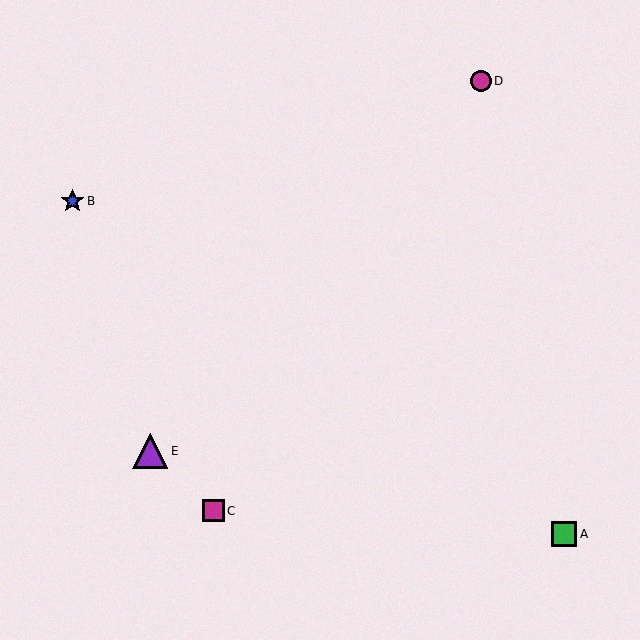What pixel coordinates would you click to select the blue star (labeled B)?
Click at (72, 201) to select the blue star B.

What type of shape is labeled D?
Shape D is a magenta circle.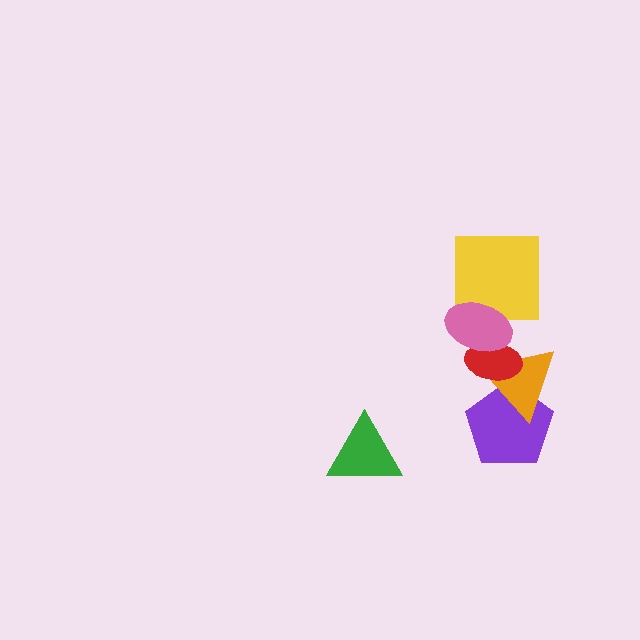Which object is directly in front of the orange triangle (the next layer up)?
The red ellipse is directly in front of the orange triangle.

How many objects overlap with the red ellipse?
3 objects overlap with the red ellipse.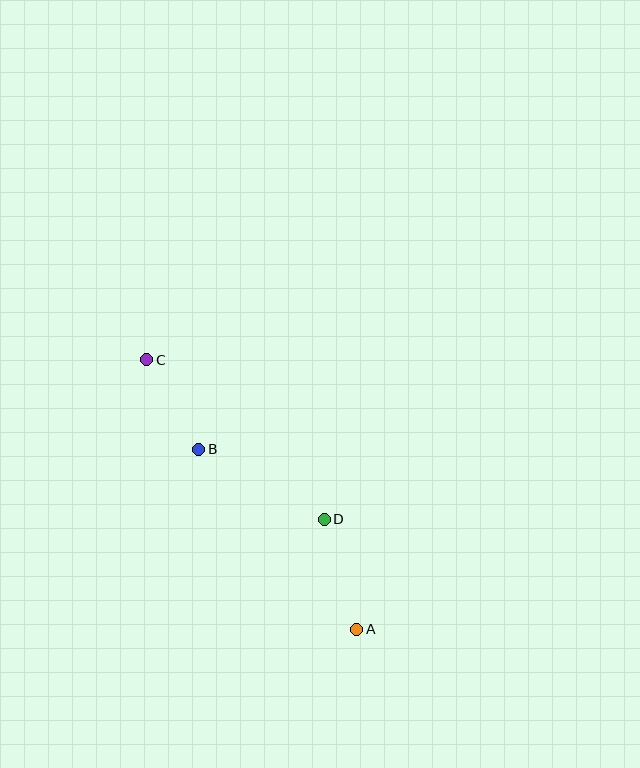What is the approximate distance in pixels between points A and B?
The distance between A and B is approximately 240 pixels.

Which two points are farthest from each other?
Points A and C are farthest from each other.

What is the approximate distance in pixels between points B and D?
The distance between B and D is approximately 144 pixels.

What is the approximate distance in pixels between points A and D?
The distance between A and D is approximately 115 pixels.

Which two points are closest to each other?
Points B and C are closest to each other.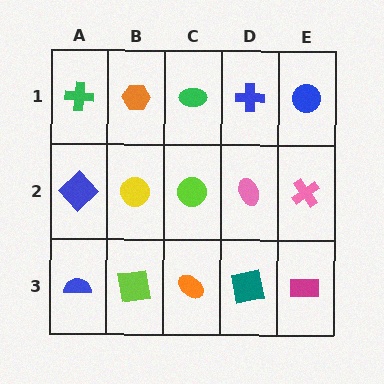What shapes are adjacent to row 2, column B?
An orange hexagon (row 1, column B), a lime square (row 3, column B), a blue diamond (row 2, column A), a lime circle (row 2, column C).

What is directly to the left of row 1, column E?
A blue cross.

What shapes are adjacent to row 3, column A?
A blue diamond (row 2, column A), a lime square (row 3, column B).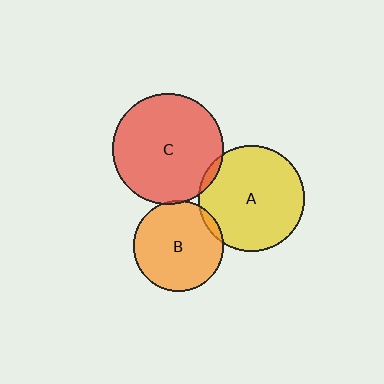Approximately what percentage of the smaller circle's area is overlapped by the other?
Approximately 5%.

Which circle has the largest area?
Circle C (red).